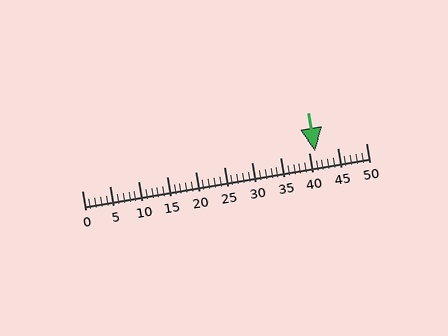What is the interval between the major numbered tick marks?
The major tick marks are spaced 5 units apart.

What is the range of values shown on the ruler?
The ruler shows values from 0 to 50.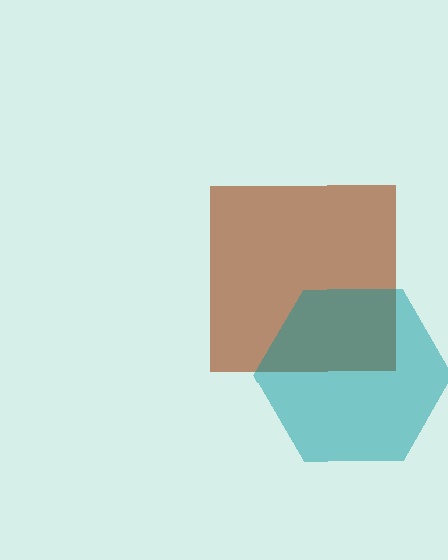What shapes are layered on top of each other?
The layered shapes are: a brown square, a teal hexagon.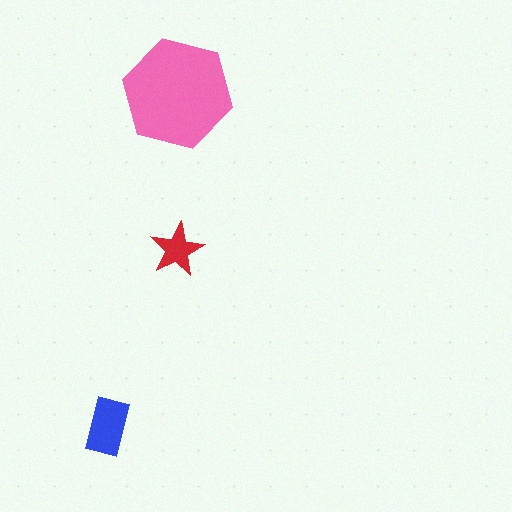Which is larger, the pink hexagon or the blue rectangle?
The pink hexagon.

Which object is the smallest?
The red star.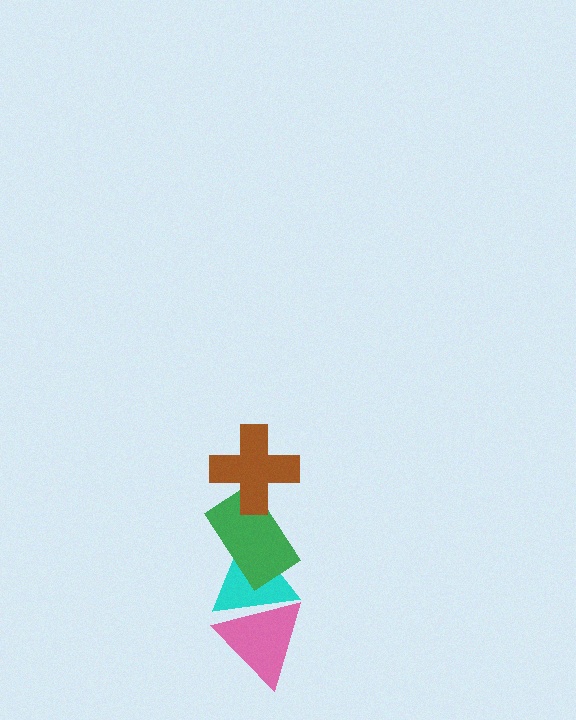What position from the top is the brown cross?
The brown cross is 1st from the top.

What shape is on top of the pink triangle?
The cyan triangle is on top of the pink triangle.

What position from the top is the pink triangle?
The pink triangle is 4th from the top.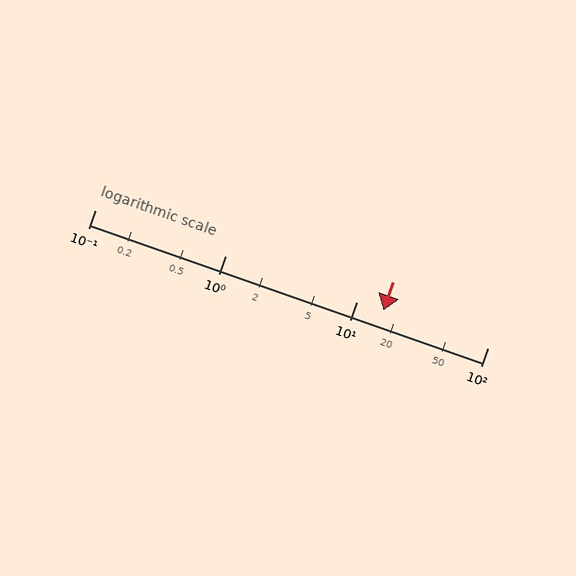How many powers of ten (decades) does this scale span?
The scale spans 3 decades, from 0.1 to 100.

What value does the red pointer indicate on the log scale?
The pointer indicates approximately 16.